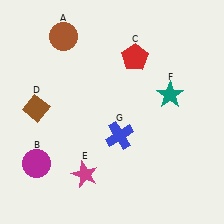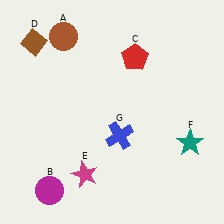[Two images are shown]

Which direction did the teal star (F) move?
The teal star (F) moved down.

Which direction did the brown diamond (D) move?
The brown diamond (D) moved up.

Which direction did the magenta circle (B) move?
The magenta circle (B) moved down.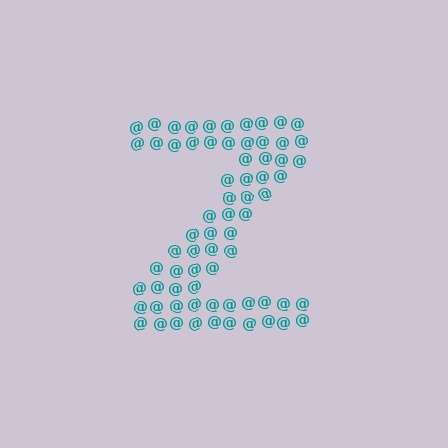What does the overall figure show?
The overall figure shows the letter Z.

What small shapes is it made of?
It is made of small at signs.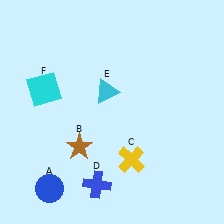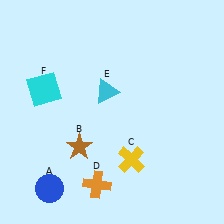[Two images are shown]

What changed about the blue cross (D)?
In Image 1, D is blue. In Image 2, it changed to orange.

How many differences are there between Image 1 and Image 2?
There is 1 difference between the two images.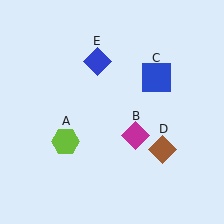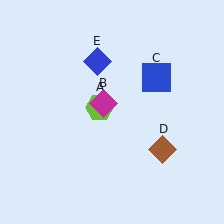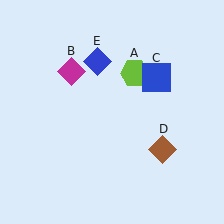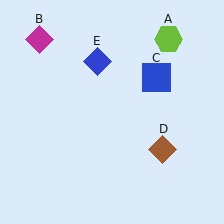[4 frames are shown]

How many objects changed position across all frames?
2 objects changed position: lime hexagon (object A), magenta diamond (object B).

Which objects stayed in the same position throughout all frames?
Blue square (object C) and brown diamond (object D) and blue diamond (object E) remained stationary.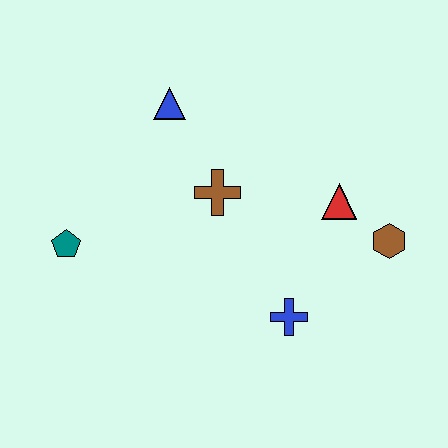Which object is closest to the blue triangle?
The brown cross is closest to the blue triangle.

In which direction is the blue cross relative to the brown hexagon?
The blue cross is to the left of the brown hexagon.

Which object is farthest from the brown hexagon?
The teal pentagon is farthest from the brown hexagon.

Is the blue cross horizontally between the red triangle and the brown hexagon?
No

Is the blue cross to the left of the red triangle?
Yes